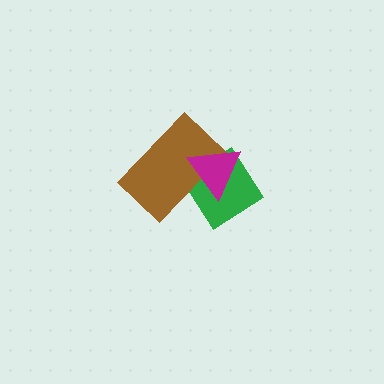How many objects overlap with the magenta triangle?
2 objects overlap with the magenta triangle.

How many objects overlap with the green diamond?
2 objects overlap with the green diamond.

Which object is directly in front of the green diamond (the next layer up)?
The brown rectangle is directly in front of the green diamond.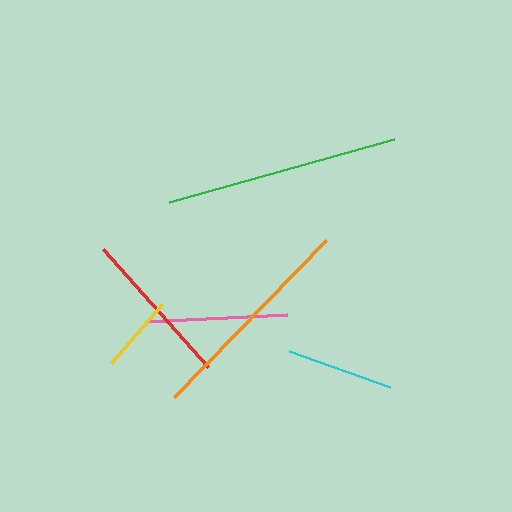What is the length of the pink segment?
The pink segment is approximately 141 pixels long.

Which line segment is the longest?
The green line is the longest at approximately 234 pixels.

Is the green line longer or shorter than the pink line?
The green line is longer than the pink line.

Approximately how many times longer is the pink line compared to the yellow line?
The pink line is approximately 1.8 times the length of the yellow line.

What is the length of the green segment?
The green segment is approximately 234 pixels long.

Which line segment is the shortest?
The yellow line is the shortest at approximately 78 pixels.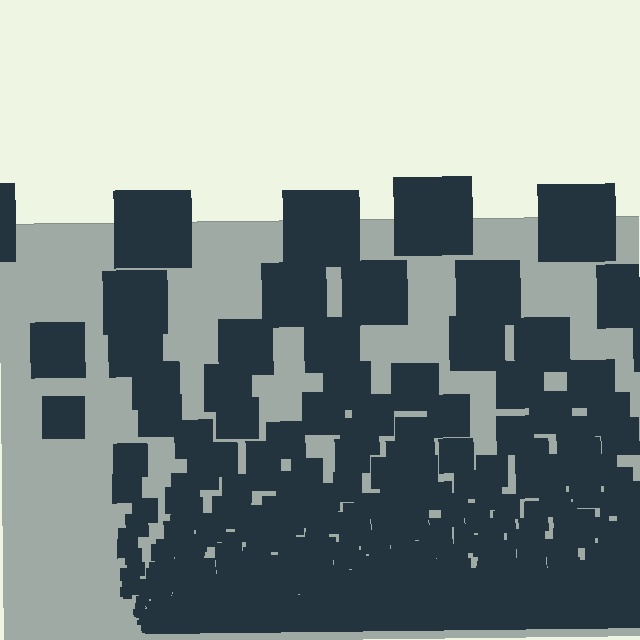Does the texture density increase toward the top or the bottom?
Density increases toward the bottom.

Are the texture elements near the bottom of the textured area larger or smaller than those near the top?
Smaller. The gradient is inverted — elements near the bottom are smaller and denser.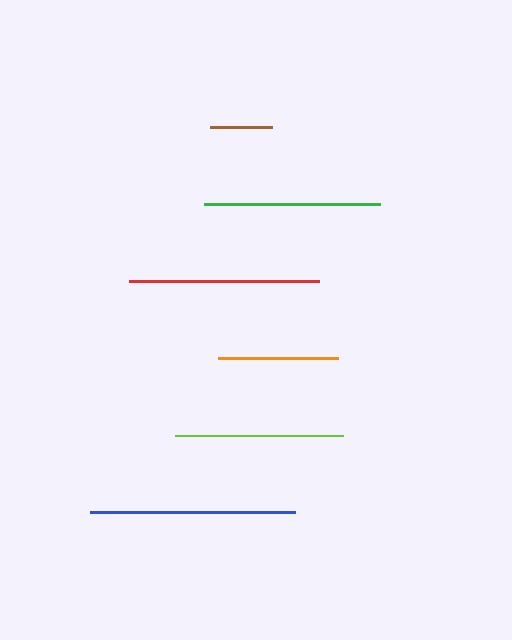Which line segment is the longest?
The blue line is the longest at approximately 206 pixels.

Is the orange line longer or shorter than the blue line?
The blue line is longer than the orange line.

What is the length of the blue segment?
The blue segment is approximately 206 pixels long.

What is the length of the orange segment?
The orange segment is approximately 120 pixels long.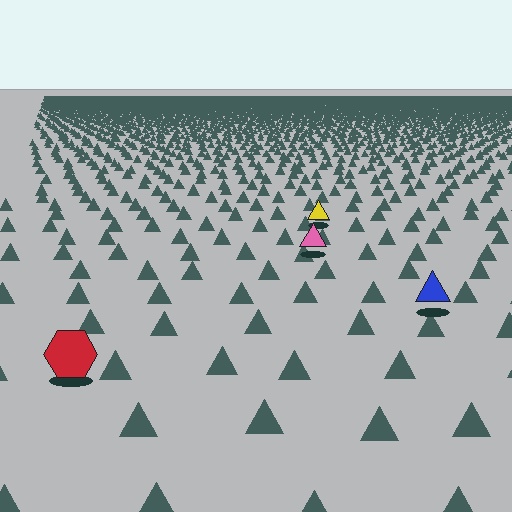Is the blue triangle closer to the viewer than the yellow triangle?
Yes. The blue triangle is closer — you can tell from the texture gradient: the ground texture is coarser near it.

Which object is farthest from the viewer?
The yellow triangle is farthest from the viewer. It appears smaller and the ground texture around it is denser.